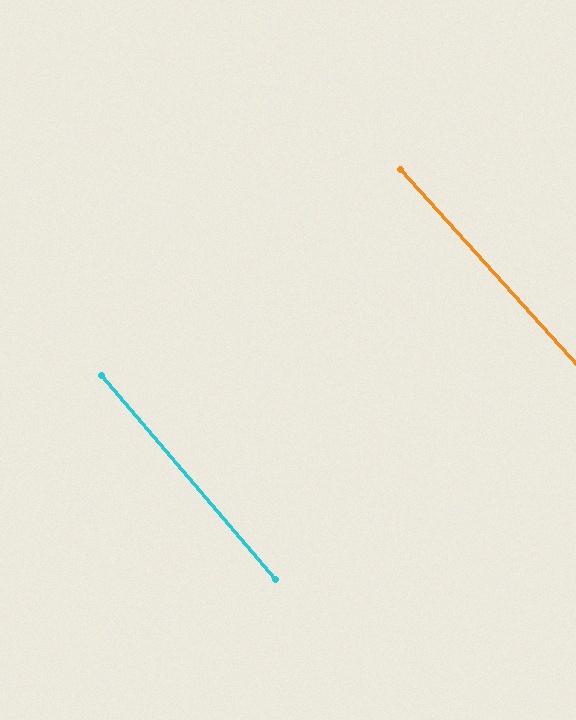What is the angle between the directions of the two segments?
Approximately 2 degrees.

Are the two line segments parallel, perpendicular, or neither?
Parallel — their directions differ by only 1.5°.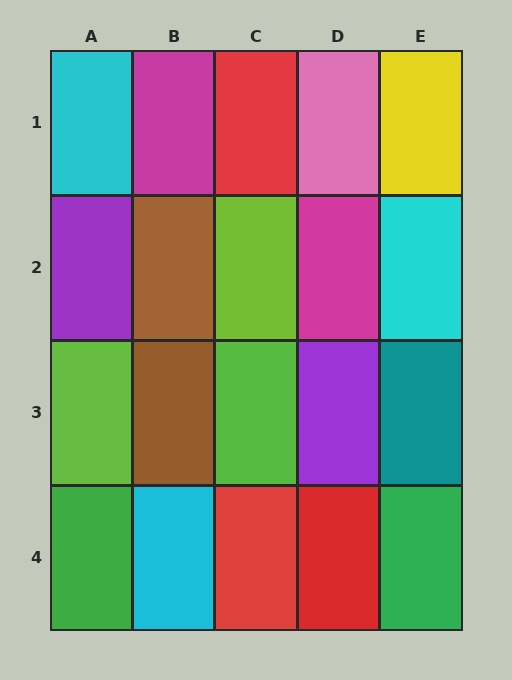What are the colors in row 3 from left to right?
Lime, brown, lime, purple, teal.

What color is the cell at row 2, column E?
Cyan.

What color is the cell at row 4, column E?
Green.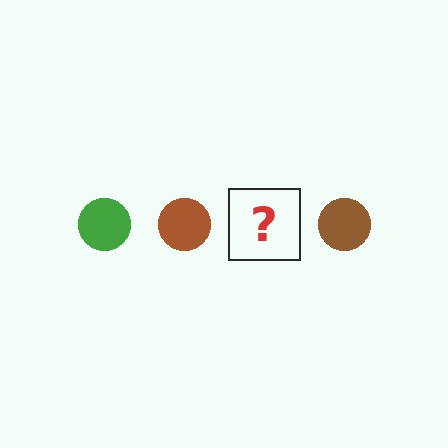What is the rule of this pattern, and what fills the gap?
The rule is that the pattern cycles through green, brown circles. The gap should be filled with a green circle.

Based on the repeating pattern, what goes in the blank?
The blank should be a green circle.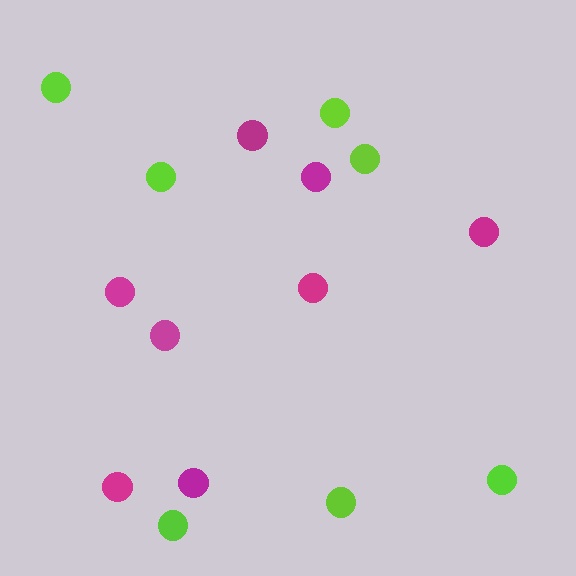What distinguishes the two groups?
There are 2 groups: one group of lime circles (7) and one group of magenta circles (8).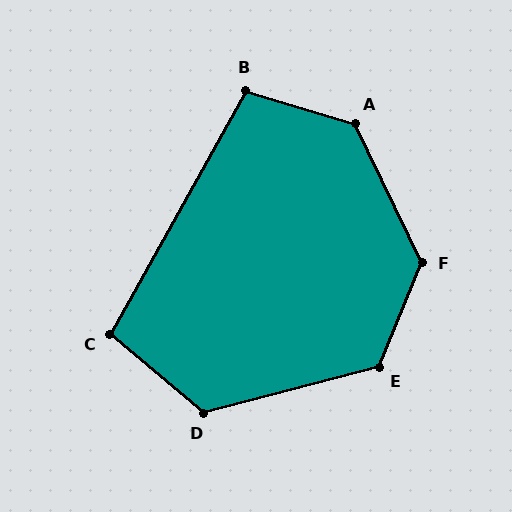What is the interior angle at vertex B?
Approximately 102 degrees (obtuse).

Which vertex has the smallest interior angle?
C, at approximately 101 degrees.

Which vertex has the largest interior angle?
F, at approximately 132 degrees.